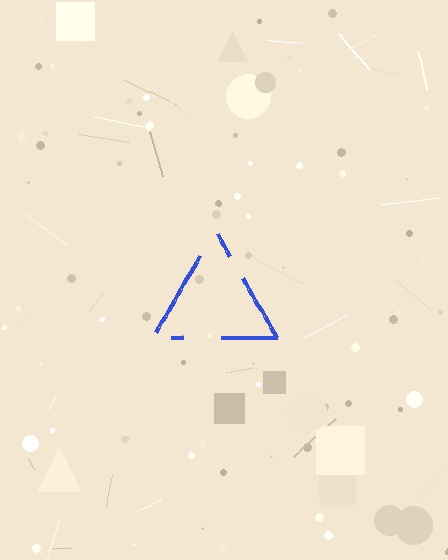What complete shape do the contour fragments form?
The contour fragments form a triangle.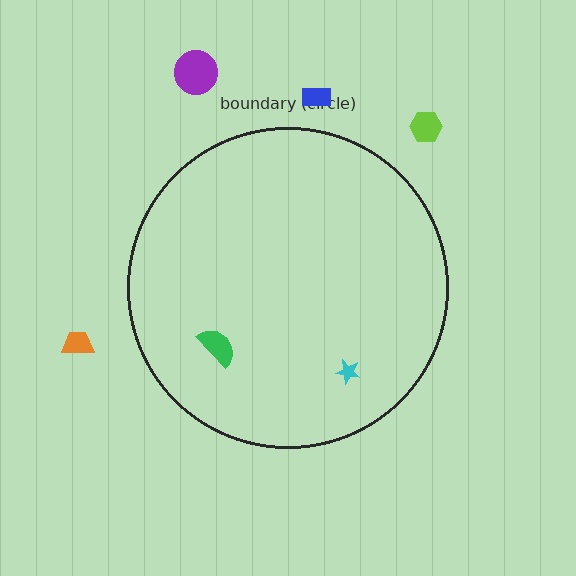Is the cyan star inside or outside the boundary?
Inside.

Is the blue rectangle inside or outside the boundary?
Outside.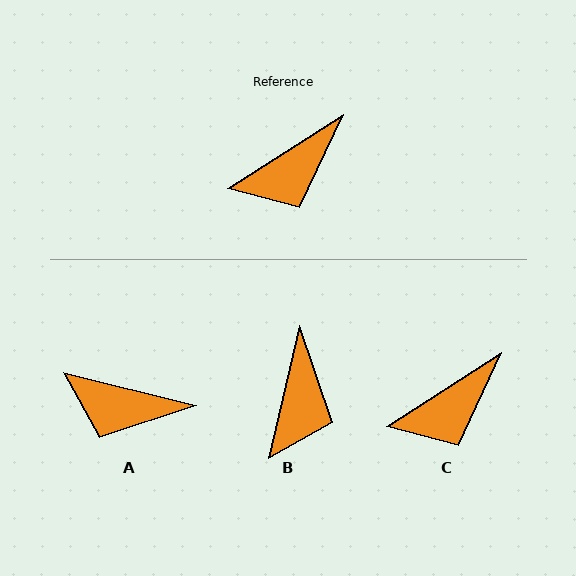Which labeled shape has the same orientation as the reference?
C.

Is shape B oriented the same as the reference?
No, it is off by about 44 degrees.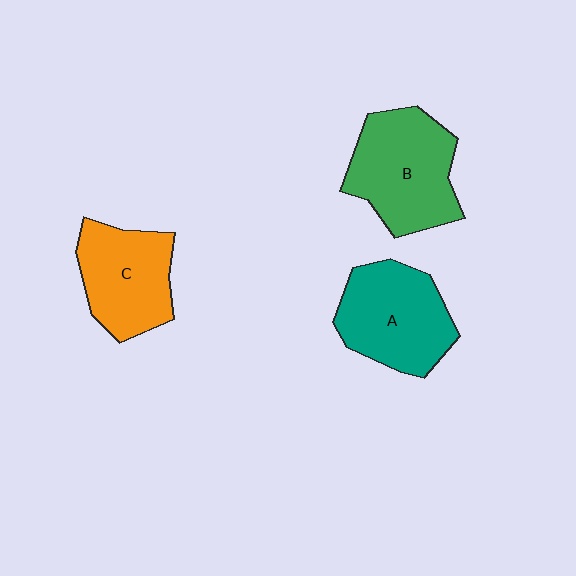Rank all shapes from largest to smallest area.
From largest to smallest: B (green), A (teal), C (orange).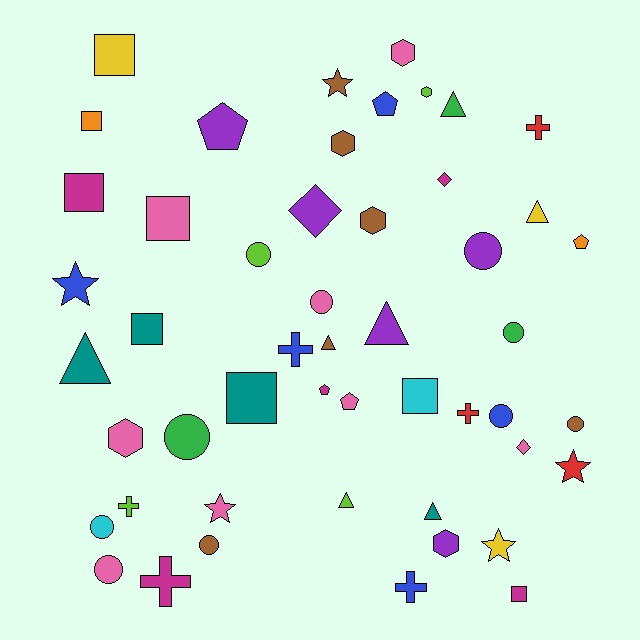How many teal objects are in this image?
There are 4 teal objects.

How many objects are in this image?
There are 50 objects.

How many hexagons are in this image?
There are 6 hexagons.